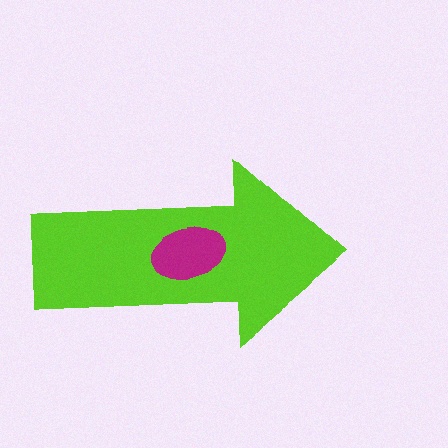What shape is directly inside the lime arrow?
The magenta ellipse.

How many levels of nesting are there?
2.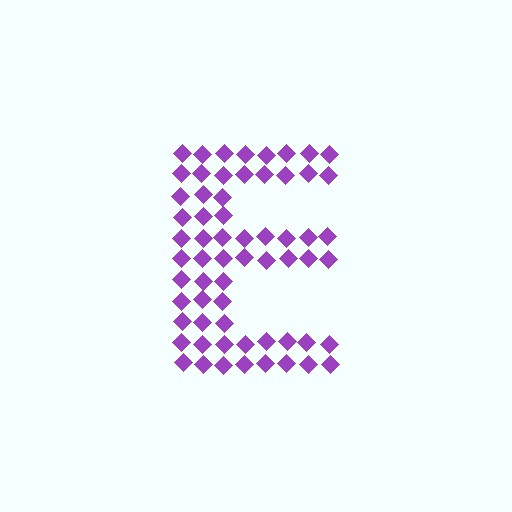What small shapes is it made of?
It is made of small diamonds.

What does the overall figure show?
The overall figure shows the letter E.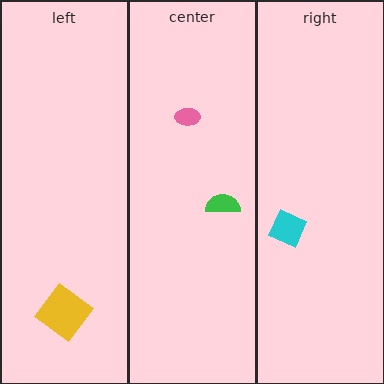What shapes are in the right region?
The cyan diamond.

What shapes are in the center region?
The pink ellipse, the green semicircle.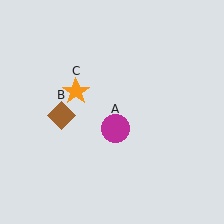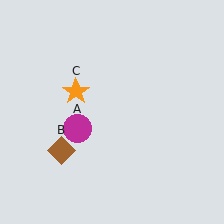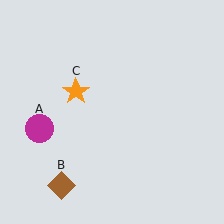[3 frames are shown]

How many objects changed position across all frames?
2 objects changed position: magenta circle (object A), brown diamond (object B).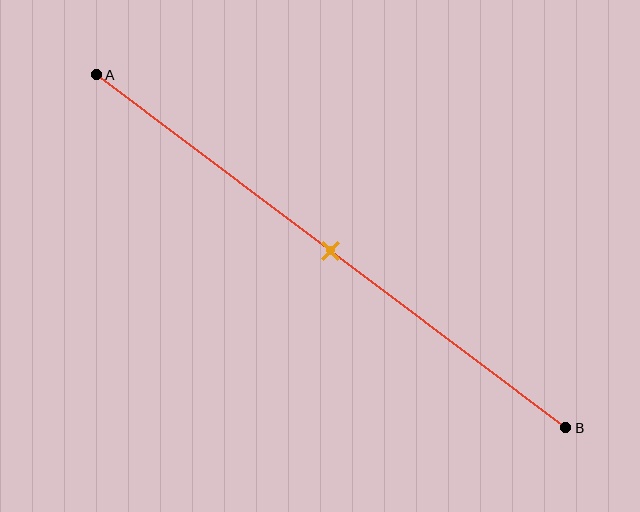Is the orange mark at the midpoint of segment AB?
Yes, the mark is approximately at the midpoint.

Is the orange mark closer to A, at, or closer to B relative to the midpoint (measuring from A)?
The orange mark is approximately at the midpoint of segment AB.